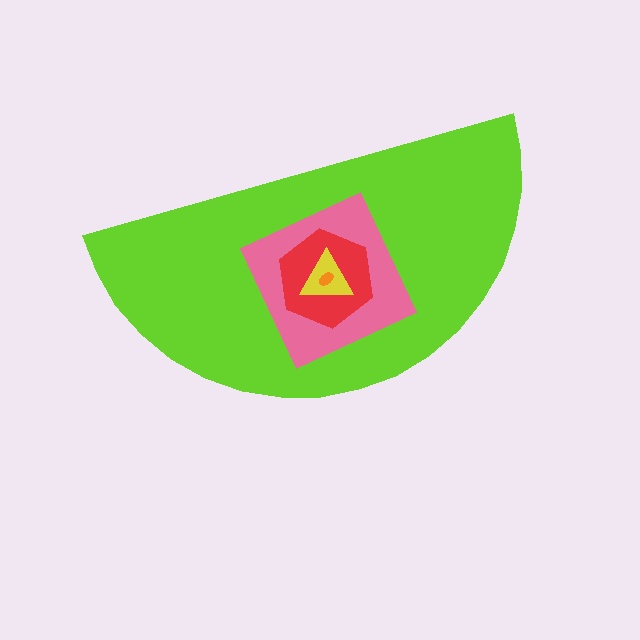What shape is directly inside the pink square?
The red hexagon.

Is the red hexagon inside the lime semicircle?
Yes.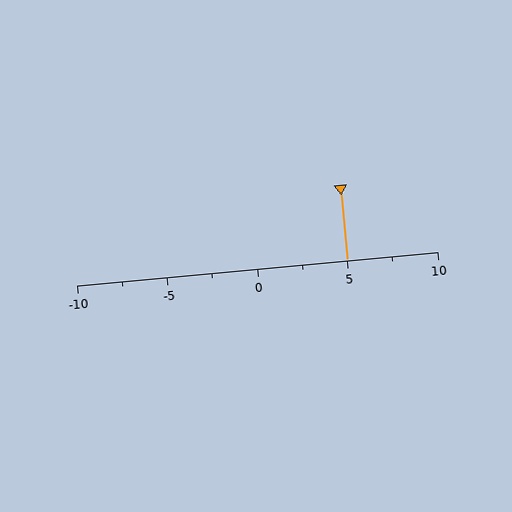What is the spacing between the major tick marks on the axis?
The major ticks are spaced 5 apart.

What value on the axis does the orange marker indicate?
The marker indicates approximately 5.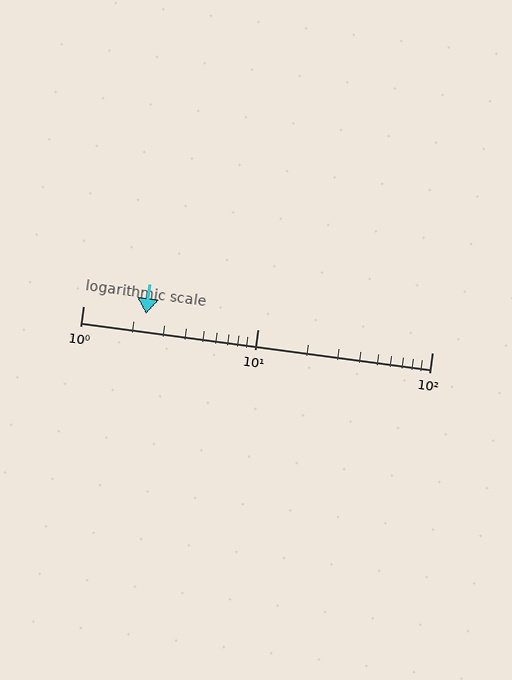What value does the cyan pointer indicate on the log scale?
The pointer indicates approximately 2.3.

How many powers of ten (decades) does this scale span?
The scale spans 2 decades, from 1 to 100.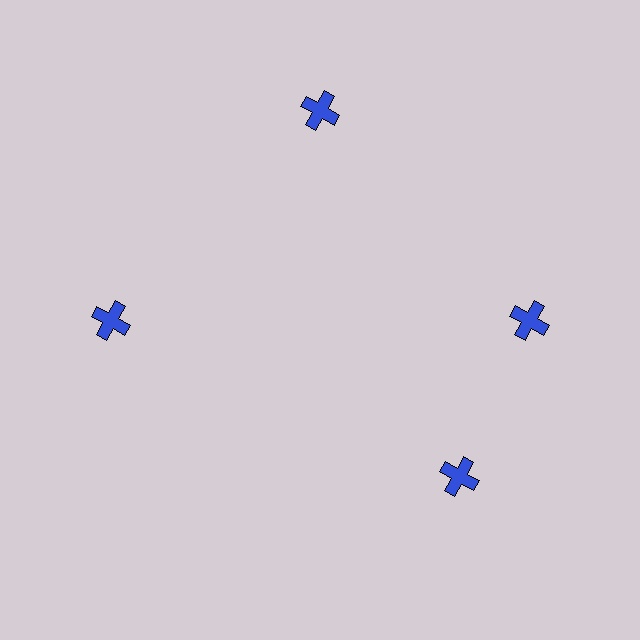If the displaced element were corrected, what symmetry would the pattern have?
It would have 4-fold rotational symmetry — the pattern would map onto itself every 90 degrees.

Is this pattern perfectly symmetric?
No. The 4 blue crosses are arranged in a ring, but one element near the 6 o'clock position is rotated out of alignment along the ring, breaking the 4-fold rotational symmetry.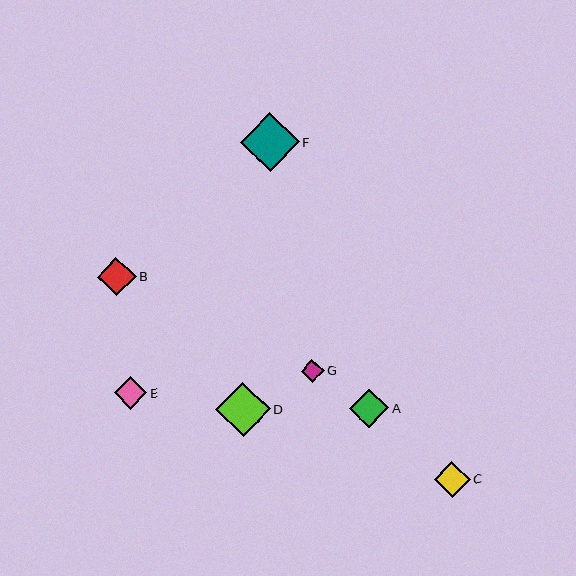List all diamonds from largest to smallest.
From largest to smallest: F, D, A, B, C, E, G.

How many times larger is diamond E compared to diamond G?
Diamond E is approximately 1.4 times the size of diamond G.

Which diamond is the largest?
Diamond F is the largest with a size of approximately 59 pixels.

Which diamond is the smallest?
Diamond G is the smallest with a size of approximately 23 pixels.